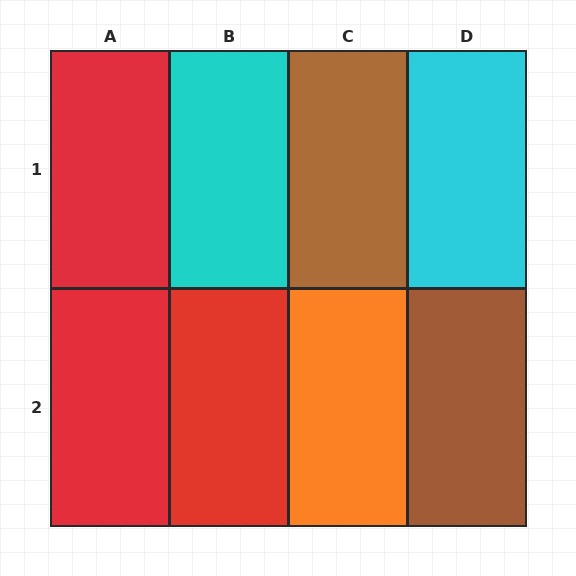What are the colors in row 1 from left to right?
Red, cyan, brown, cyan.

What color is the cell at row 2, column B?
Red.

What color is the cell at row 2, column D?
Brown.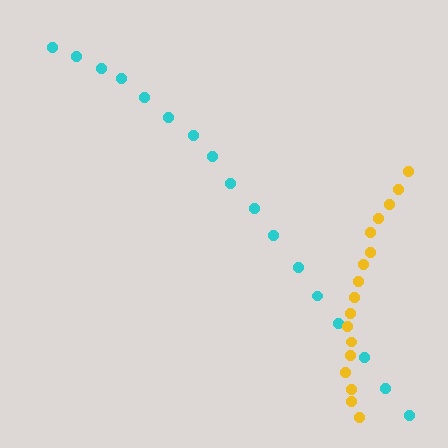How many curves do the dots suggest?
There are 2 distinct paths.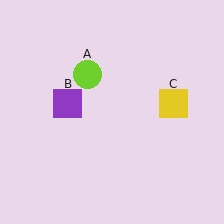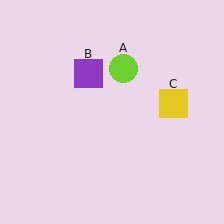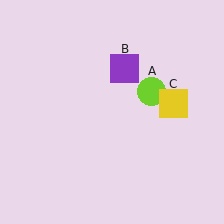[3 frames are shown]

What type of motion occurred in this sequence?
The lime circle (object A), purple square (object B) rotated clockwise around the center of the scene.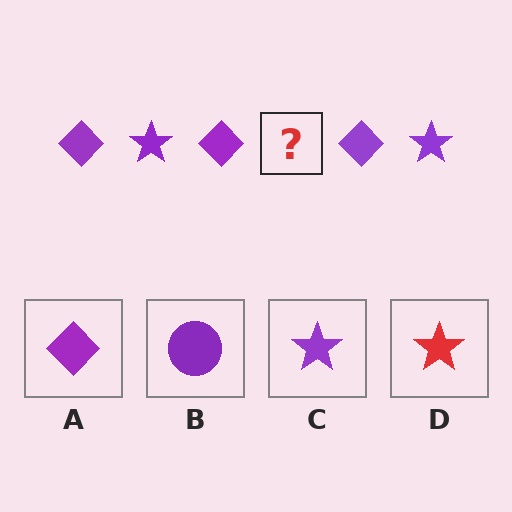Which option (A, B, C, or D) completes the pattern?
C.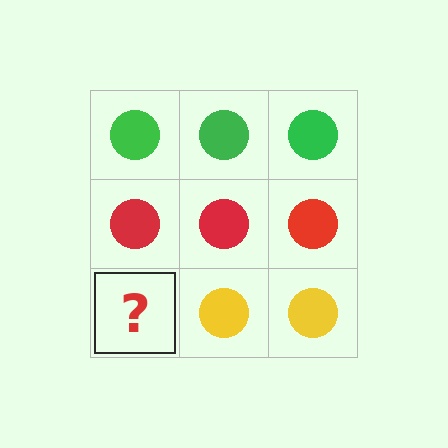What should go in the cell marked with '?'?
The missing cell should contain a yellow circle.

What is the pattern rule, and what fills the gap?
The rule is that each row has a consistent color. The gap should be filled with a yellow circle.